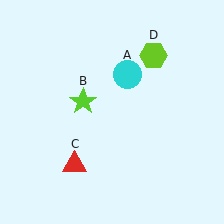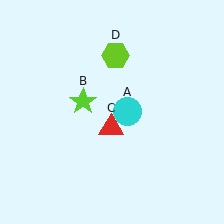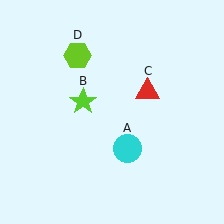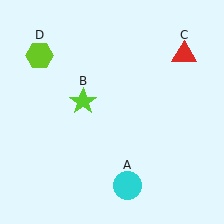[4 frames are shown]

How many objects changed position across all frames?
3 objects changed position: cyan circle (object A), red triangle (object C), lime hexagon (object D).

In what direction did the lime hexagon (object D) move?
The lime hexagon (object D) moved left.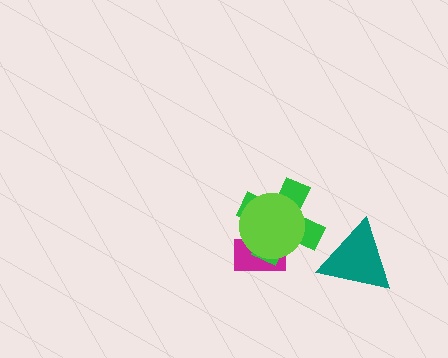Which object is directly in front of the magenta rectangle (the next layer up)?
The green cross is directly in front of the magenta rectangle.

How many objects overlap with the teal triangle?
0 objects overlap with the teal triangle.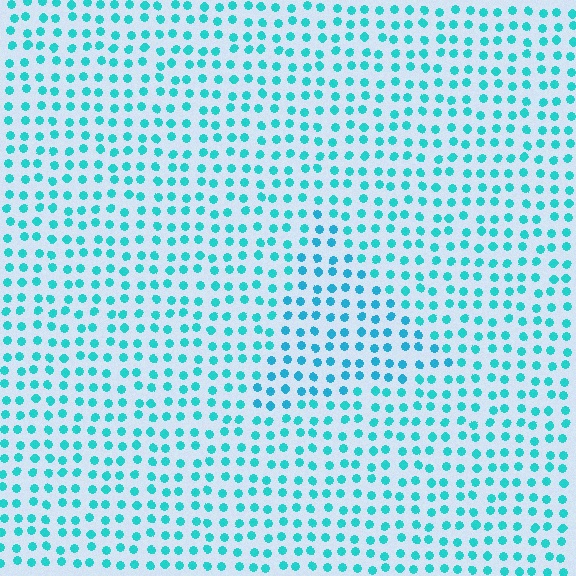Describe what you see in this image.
The image is filled with small cyan elements in a uniform arrangement. A triangle-shaped region is visible where the elements are tinted to a slightly different hue, forming a subtle color boundary.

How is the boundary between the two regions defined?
The boundary is defined purely by a slight shift in hue (about 16 degrees). Spacing, size, and orientation are identical on both sides.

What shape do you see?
I see a triangle.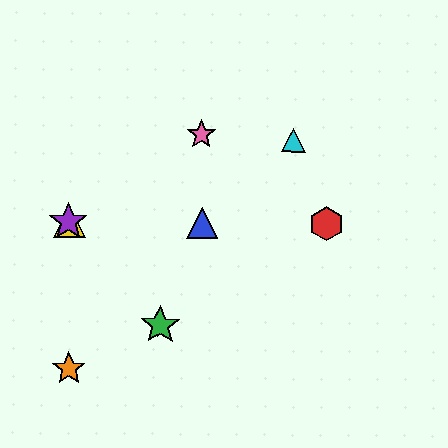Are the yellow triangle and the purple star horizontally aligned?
Yes, both are at y≈221.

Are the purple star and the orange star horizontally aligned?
No, the purple star is at y≈221 and the orange star is at y≈368.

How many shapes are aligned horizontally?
4 shapes (the red hexagon, the blue triangle, the yellow triangle, the purple star) are aligned horizontally.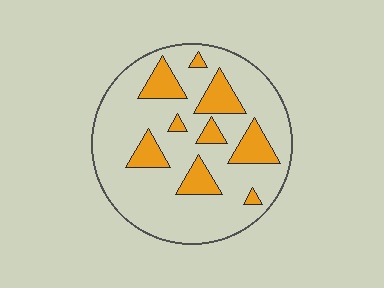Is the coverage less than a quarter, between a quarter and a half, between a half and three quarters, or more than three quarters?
Less than a quarter.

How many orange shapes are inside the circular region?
9.